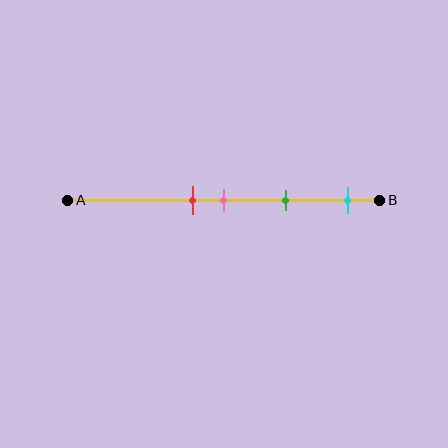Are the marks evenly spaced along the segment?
No, the marks are not evenly spaced.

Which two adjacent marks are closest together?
The red and pink marks are the closest adjacent pair.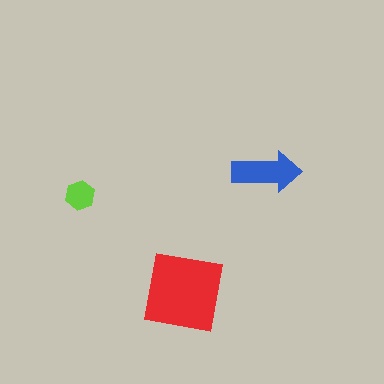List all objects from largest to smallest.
The red square, the blue arrow, the lime hexagon.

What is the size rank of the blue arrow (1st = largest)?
2nd.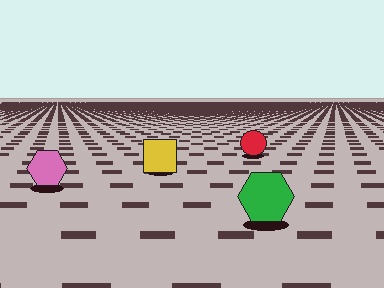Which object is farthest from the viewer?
The red circle is farthest from the viewer. It appears smaller and the ground texture around it is denser.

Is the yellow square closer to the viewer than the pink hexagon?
No. The pink hexagon is closer — you can tell from the texture gradient: the ground texture is coarser near it.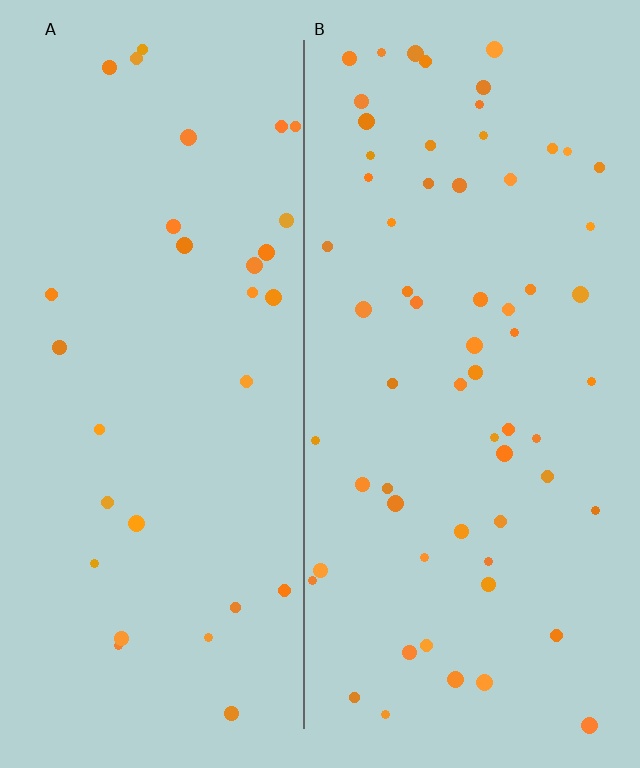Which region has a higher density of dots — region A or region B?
B (the right).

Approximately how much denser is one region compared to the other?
Approximately 2.1× — region B over region A.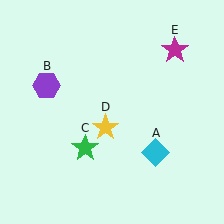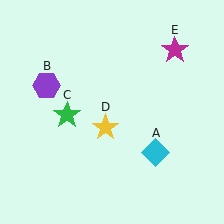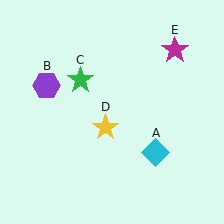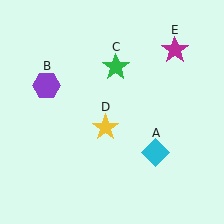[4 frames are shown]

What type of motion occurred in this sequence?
The green star (object C) rotated clockwise around the center of the scene.